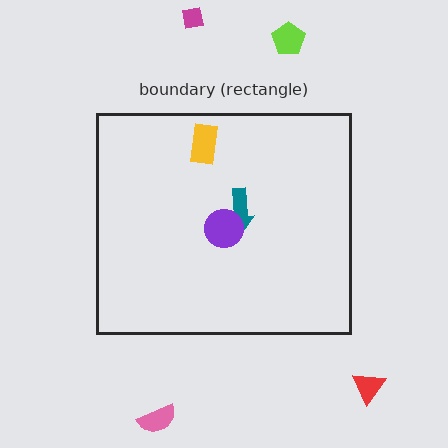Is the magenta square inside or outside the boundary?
Outside.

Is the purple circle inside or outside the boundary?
Inside.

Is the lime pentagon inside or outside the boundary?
Outside.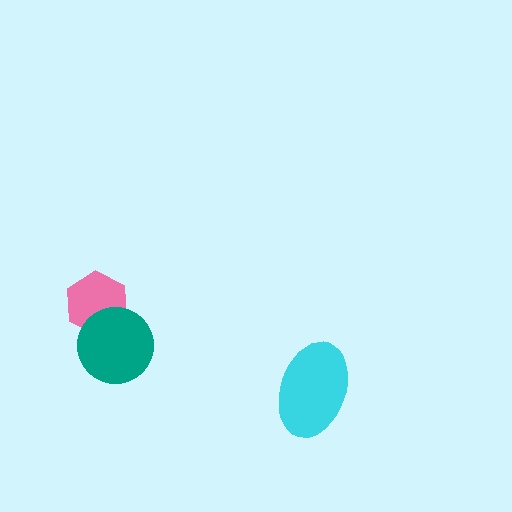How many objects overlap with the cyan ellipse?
0 objects overlap with the cyan ellipse.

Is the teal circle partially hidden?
No, no other shape covers it.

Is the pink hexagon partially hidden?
Yes, it is partially covered by another shape.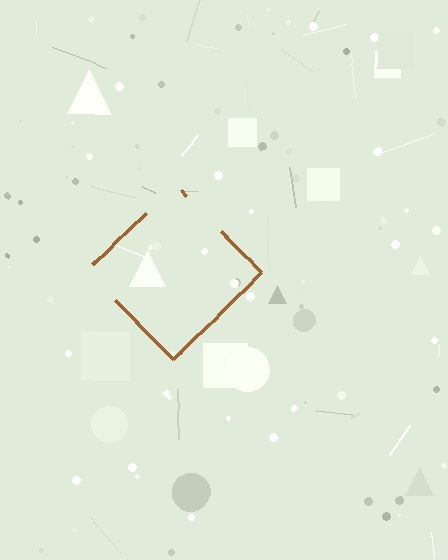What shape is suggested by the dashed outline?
The dashed outline suggests a diamond.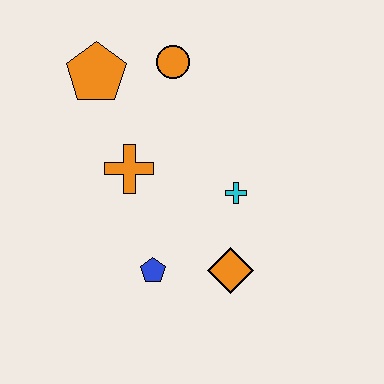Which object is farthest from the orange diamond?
The orange pentagon is farthest from the orange diamond.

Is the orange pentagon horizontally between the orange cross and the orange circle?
No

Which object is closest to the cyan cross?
The orange diamond is closest to the cyan cross.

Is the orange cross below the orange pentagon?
Yes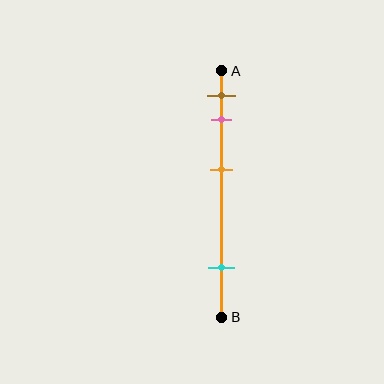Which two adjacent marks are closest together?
The brown and pink marks are the closest adjacent pair.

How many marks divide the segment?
There are 4 marks dividing the segment.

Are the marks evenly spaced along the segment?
No, the marks are not evenly spaced.